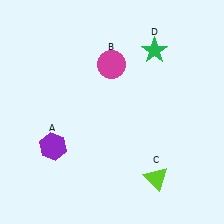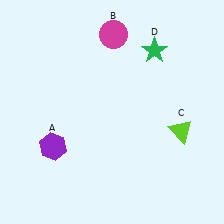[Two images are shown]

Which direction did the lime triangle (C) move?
The lime triangle (C) moved up.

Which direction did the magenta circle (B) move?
The magenta circle (B) moved up.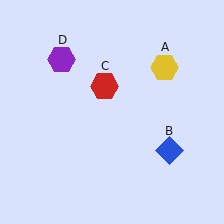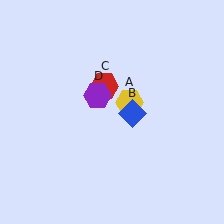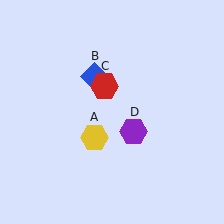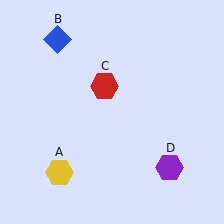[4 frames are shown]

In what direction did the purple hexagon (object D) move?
The purple hexagon (object D) moved down and to the right.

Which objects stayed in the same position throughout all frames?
Red hexagon (object C) remained stationary.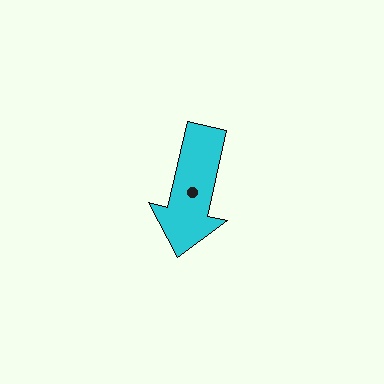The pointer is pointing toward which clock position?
Roughly 6 o'clock.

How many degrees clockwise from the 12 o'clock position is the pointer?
Approximately 193 degrees.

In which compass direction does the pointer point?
South.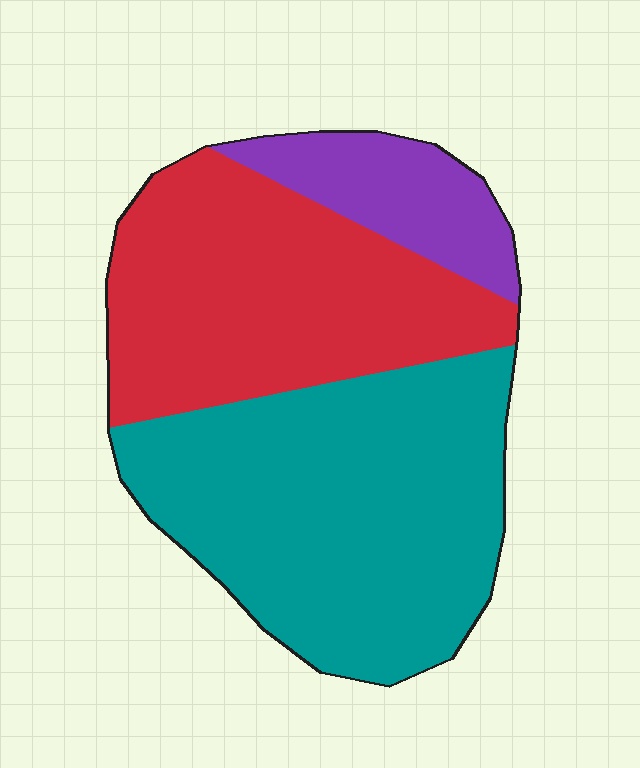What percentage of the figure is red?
Red covers about 40% of the figure.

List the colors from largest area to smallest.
From largest to smallest: teal, red, purple.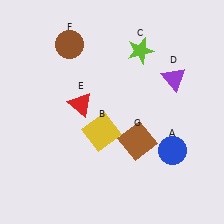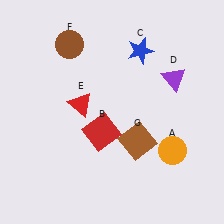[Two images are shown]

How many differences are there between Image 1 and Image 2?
There are 3 differences between the two images.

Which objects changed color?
A changed from blue to orange. B changed from yellow to red. C changed from lime to blue.